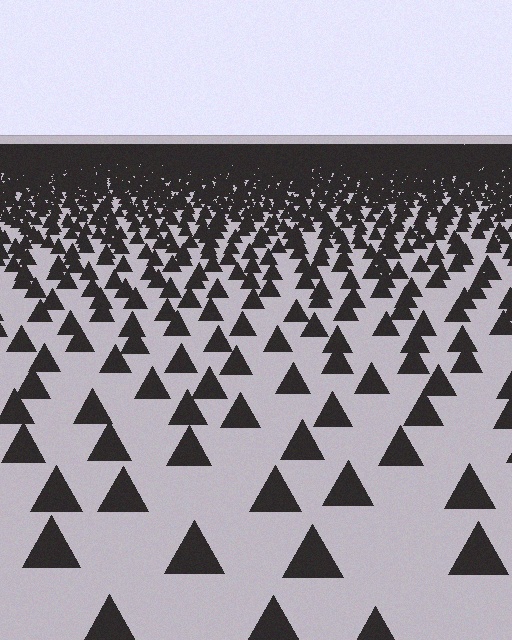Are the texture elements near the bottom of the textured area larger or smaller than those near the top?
Larger. Near the bottom, elements are closer to the viewer and appear at a bigger on-screen size.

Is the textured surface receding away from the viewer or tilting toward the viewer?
The surface is receding away from the viewer. Texture elements get smaller and denser toward the top.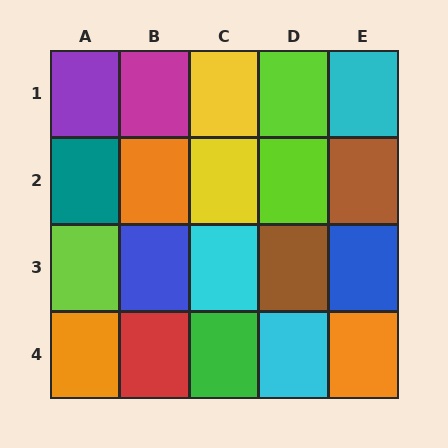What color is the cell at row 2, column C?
Yellow.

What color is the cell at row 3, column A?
Lime.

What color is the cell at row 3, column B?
Blue.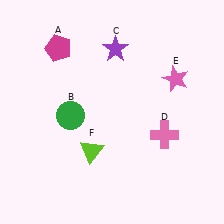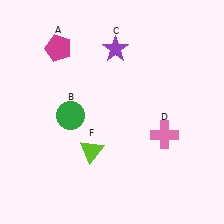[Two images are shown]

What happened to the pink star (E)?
The pink star (E) was removed in Image 2. It was in the top-right area of Image 1.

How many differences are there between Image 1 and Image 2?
There is 1 difference between the two images.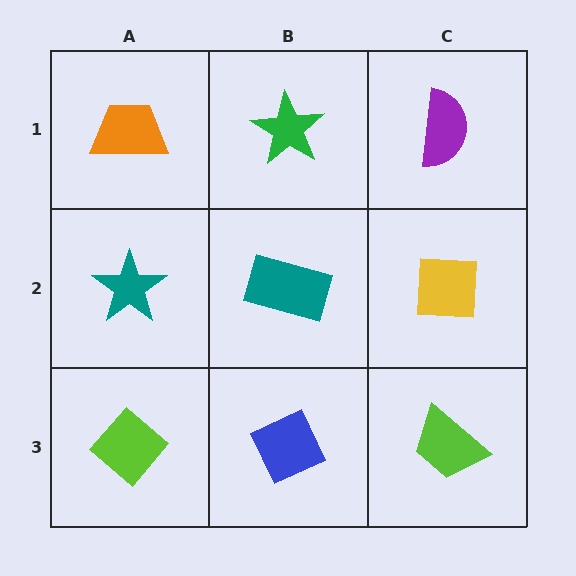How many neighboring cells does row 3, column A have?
2.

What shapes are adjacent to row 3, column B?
A teal rectangle (row 2, column B), a lime diamond (row 3, column A), a lime trapezoid (row 3, column C).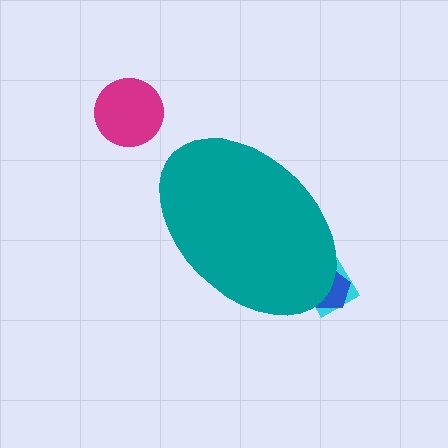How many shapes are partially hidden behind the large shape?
3 shapes are partially hidden.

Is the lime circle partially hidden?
Yes, the lime circle is partially hidden behind the teal ellipse.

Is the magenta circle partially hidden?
No, the magenta circle is fully visible.